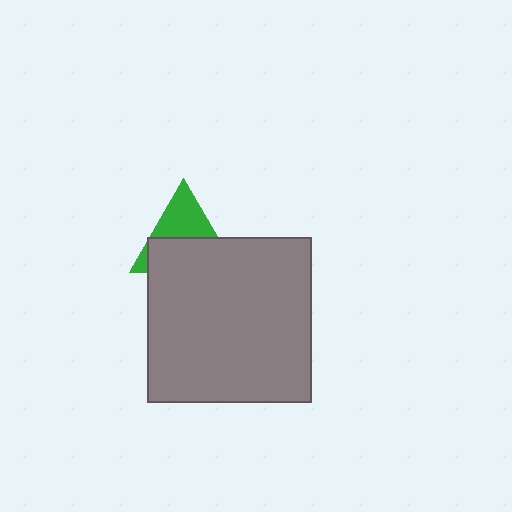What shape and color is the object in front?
The object in front is a gray square.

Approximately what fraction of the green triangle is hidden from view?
Roughly 55% of the green triangle is hidden behind the gray square.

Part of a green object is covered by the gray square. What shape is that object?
It is a triangle.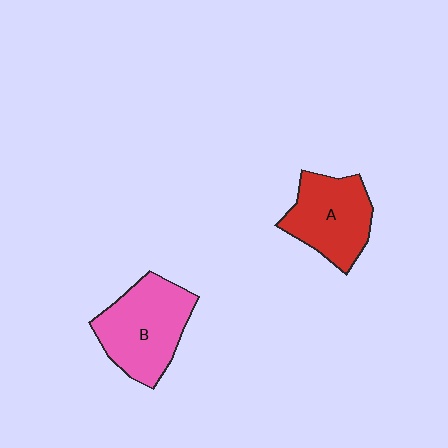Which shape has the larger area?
Shape B (pink).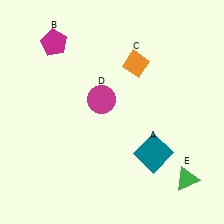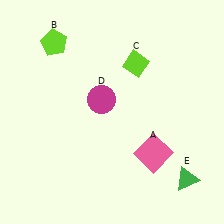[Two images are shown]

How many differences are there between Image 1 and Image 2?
There are 3 differences between the two images.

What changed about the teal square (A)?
In Image 1, A is teal. In Image 2, it changed to pink.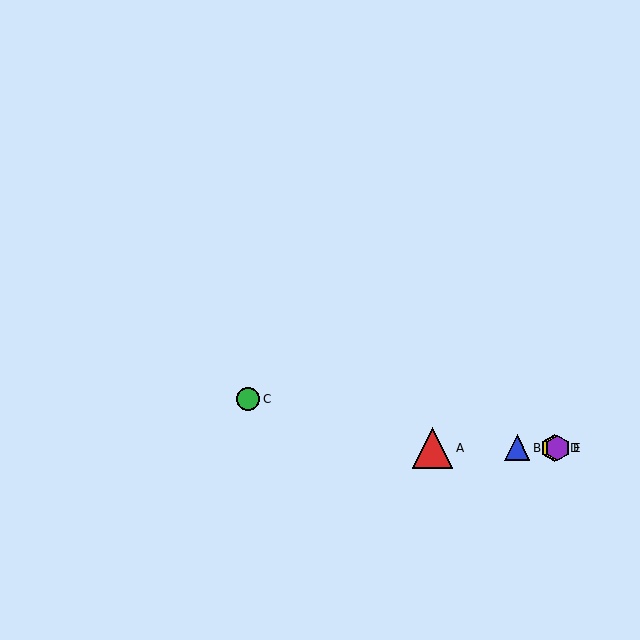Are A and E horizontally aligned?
Yes, both are at y≈448.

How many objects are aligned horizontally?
4 objects (A, B, D, E) are aligned horizontally.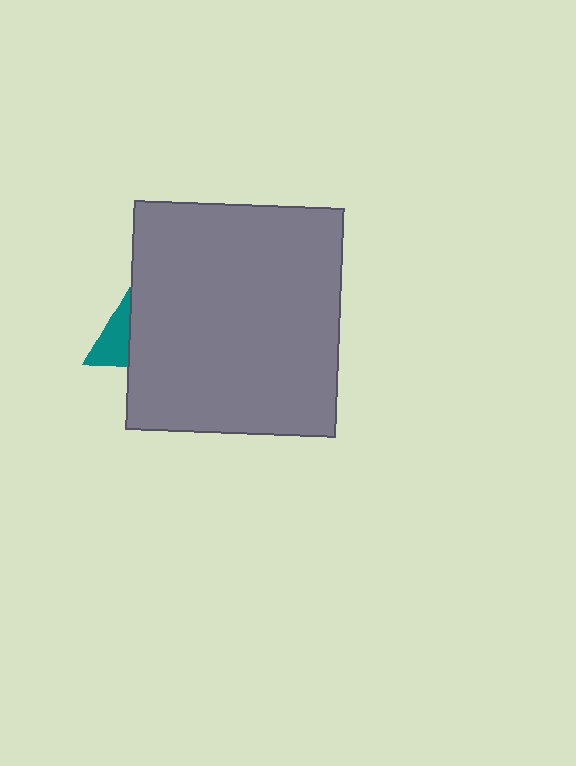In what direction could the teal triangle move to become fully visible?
The teal triangle could move left. That would shift it out from behind the gray rectangle entirely.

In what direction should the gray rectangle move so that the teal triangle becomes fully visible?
The gray rectangle should move right. That is the shortest direction to clear the overlap and leave the teal triangle fully visible.